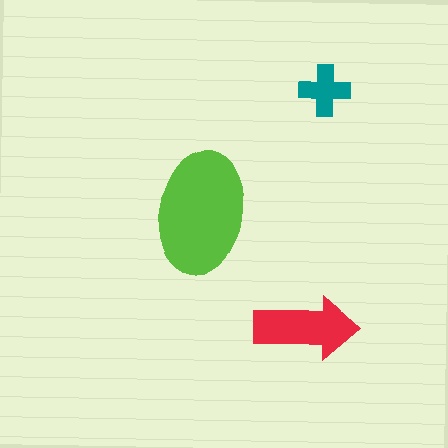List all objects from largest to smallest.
The lime ellipse, the red arrow, the teal cross.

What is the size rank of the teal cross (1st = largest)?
3rd.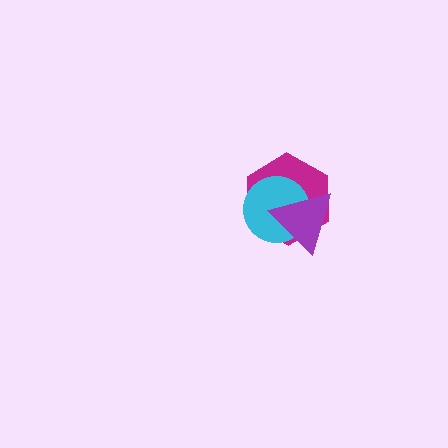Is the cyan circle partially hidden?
Yes, it is partially covered by another shape.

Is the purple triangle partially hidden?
No, no other shape covers it.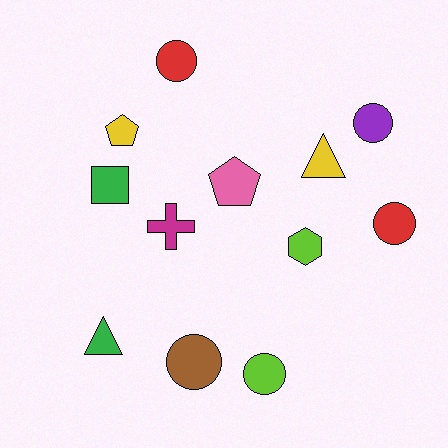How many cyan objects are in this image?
There are no cyan objects.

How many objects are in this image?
There are 12 objects.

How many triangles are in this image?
There are 2 triangles.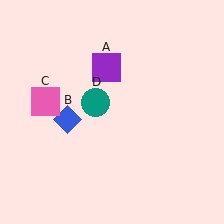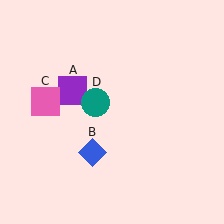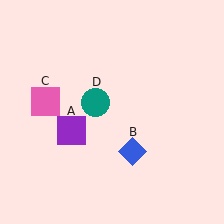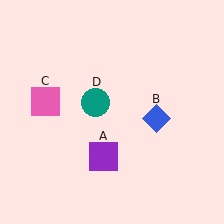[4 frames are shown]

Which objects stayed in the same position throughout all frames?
Pink square (object C) and teal circle (object D) remained stationary.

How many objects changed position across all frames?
2 objects changed position: purple square (object A), blue diamond (object B).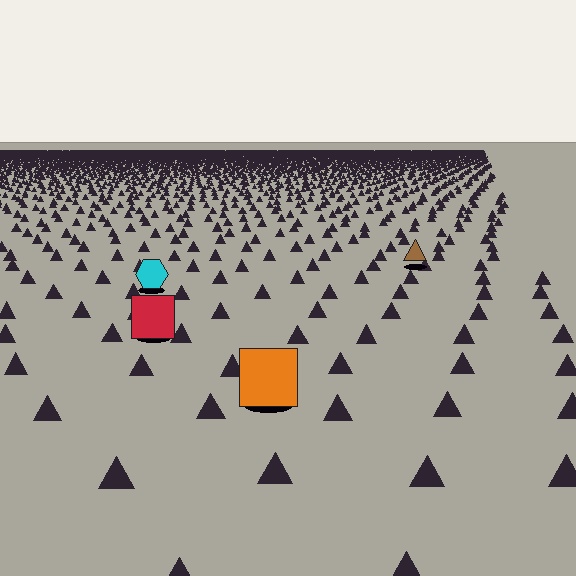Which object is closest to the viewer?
The orange square is closest. The texture marks near it are larger and more spread out.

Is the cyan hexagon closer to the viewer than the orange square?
No. The orange square is closer — you can tell from the texture gradient: the ground texture is coarser near it.